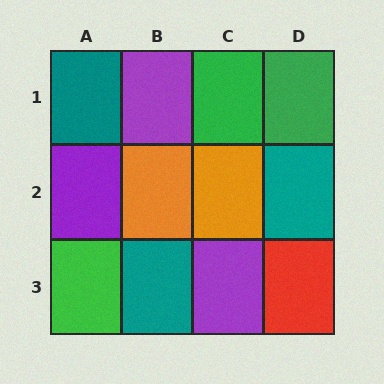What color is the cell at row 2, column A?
Purple.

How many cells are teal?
3 cells are teal.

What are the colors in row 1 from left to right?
Teal, purple, green, green.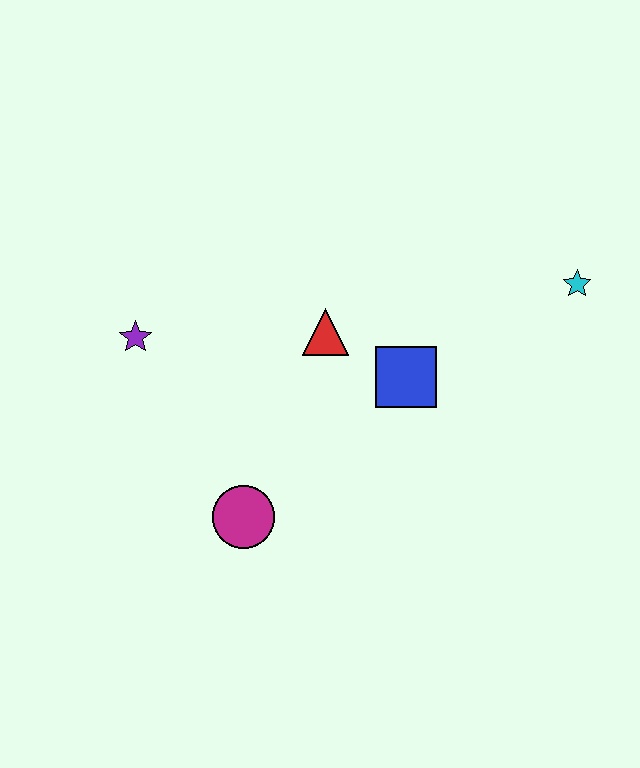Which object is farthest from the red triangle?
The cyan star is farthest from the red triangle.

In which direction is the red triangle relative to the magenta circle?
The red triangle is above the magenta circle.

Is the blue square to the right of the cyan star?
No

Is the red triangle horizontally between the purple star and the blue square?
Yes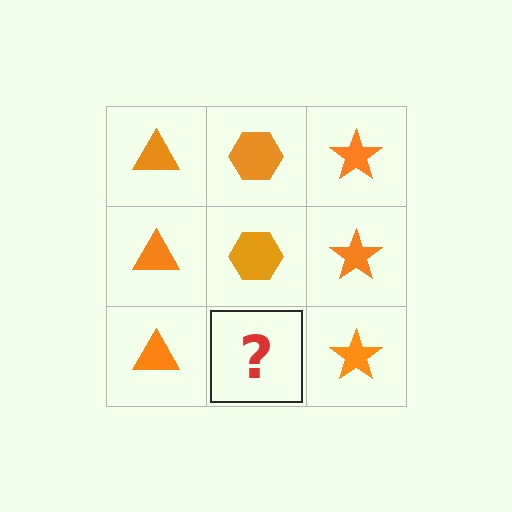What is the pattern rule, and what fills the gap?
The rule is that each column has a consistent shape. The gap should be filled with an orange hexagon.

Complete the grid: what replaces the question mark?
The question mark should be replaced with an orange hexagon.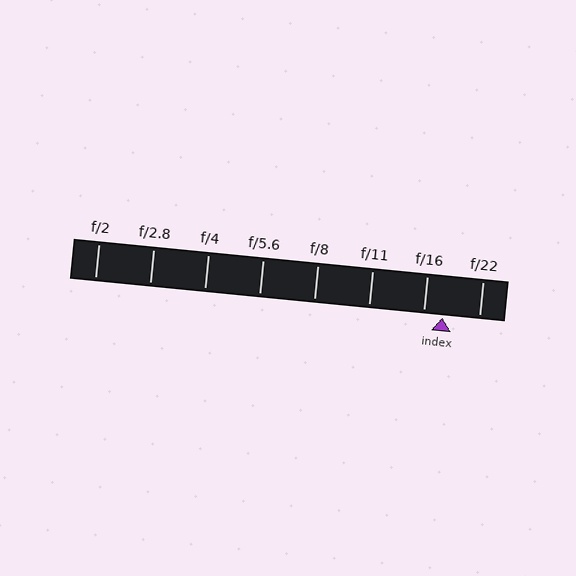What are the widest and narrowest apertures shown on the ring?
The widest aperture shown is f/2 and the narrowest is f/22.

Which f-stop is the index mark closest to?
The index mark is closest to f/16.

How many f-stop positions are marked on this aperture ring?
There are 8 f-stop positions marked.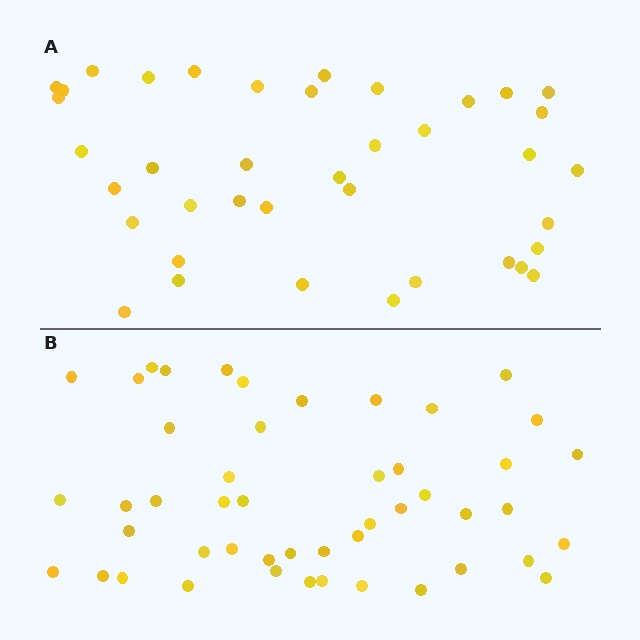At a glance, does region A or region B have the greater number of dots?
Region B (the bottom region) has more dots.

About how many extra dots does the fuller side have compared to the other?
Region B has roughly 8 or so more dots than region A.